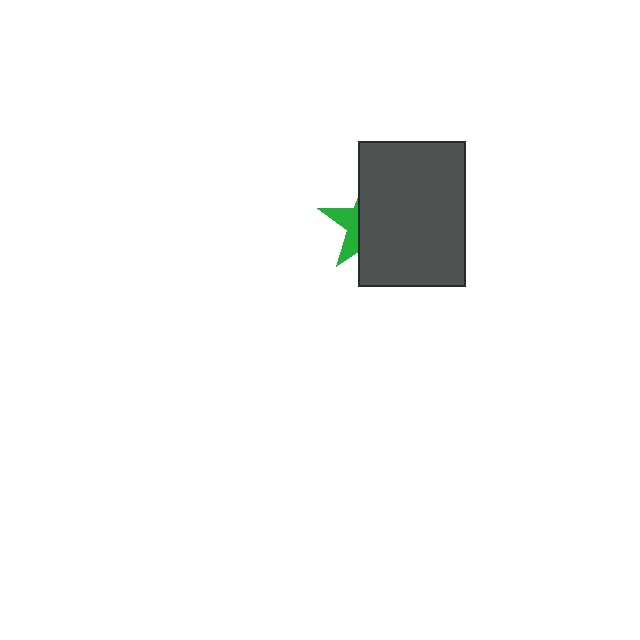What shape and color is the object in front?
The object in front is a dark gray rectangle.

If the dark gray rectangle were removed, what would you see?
You would see the complete green star.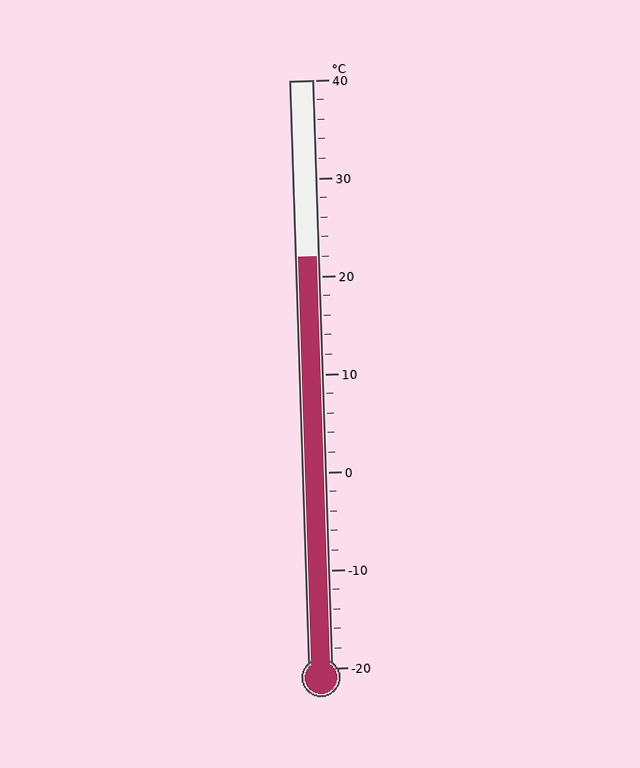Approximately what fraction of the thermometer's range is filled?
The thermometer is filled to approximately 70% of its range.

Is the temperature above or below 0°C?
The temperature is above 0°C.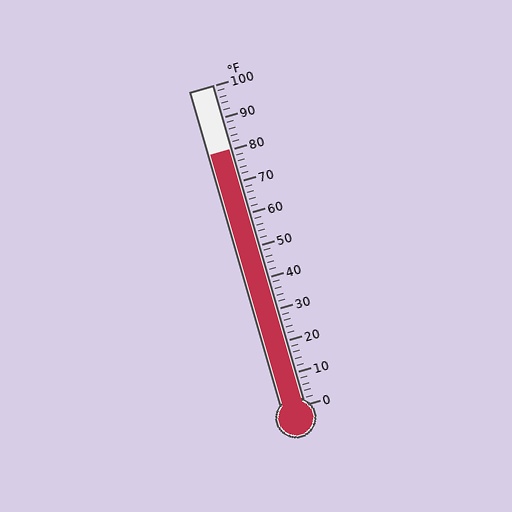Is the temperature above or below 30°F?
The temperature is above 30°F.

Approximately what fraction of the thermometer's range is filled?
The thermometer is filled to approximately 80% of its range.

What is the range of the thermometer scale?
The thermometer scale ranges from 0°F to 100°F.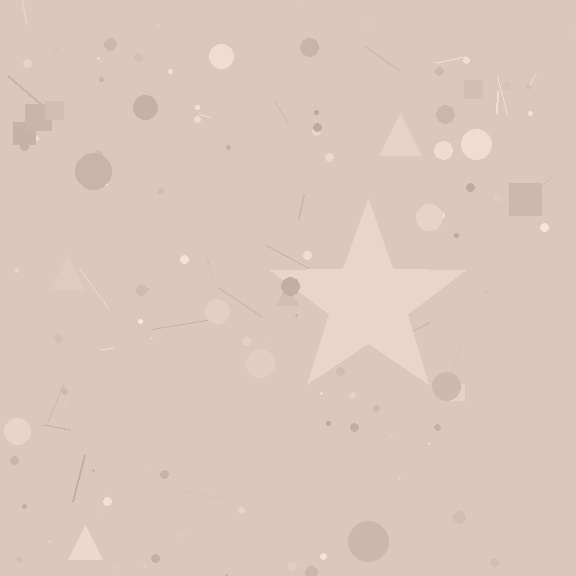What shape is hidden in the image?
A star is hidden in the image.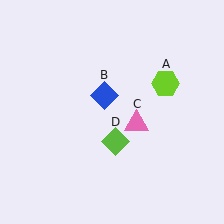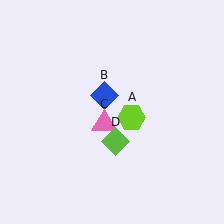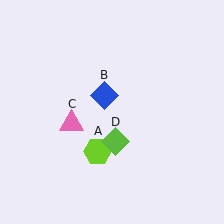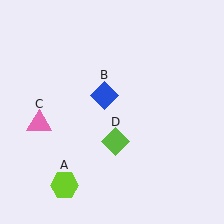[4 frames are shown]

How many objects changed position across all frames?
2 objects changed position: lime hexagon (object A), pink triangle (object C).